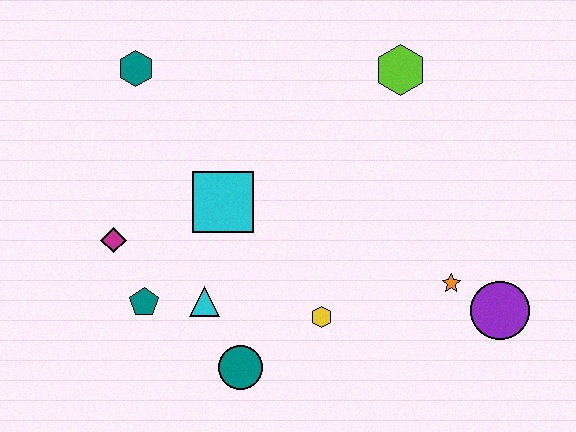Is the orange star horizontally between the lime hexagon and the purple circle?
Yes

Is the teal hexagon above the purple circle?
Yes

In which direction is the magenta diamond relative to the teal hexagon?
The magenta diamond is below the teal hexagon.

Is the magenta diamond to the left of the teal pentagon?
Yes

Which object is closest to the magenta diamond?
The teal pentagon is closest to the magenta diamond.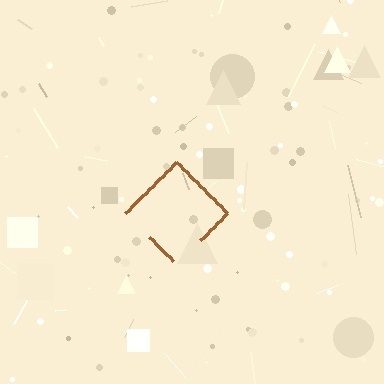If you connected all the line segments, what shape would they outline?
They would outline a diamond.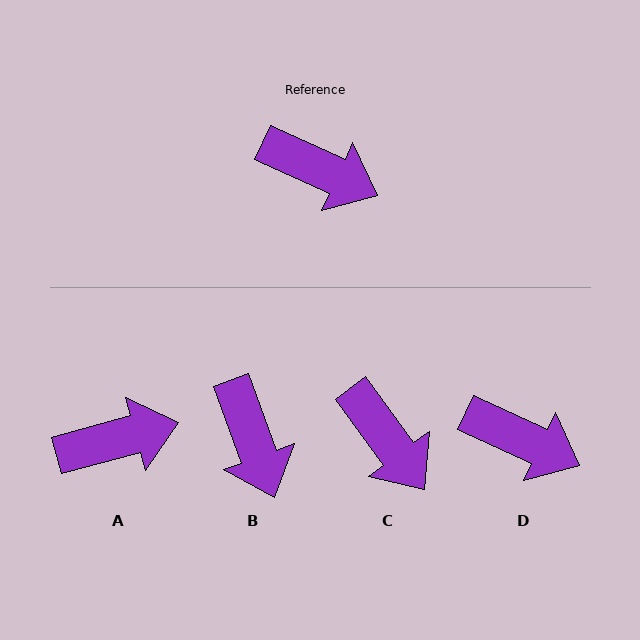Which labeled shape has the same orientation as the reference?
D.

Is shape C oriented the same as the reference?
No, it is off by about 29 degrees.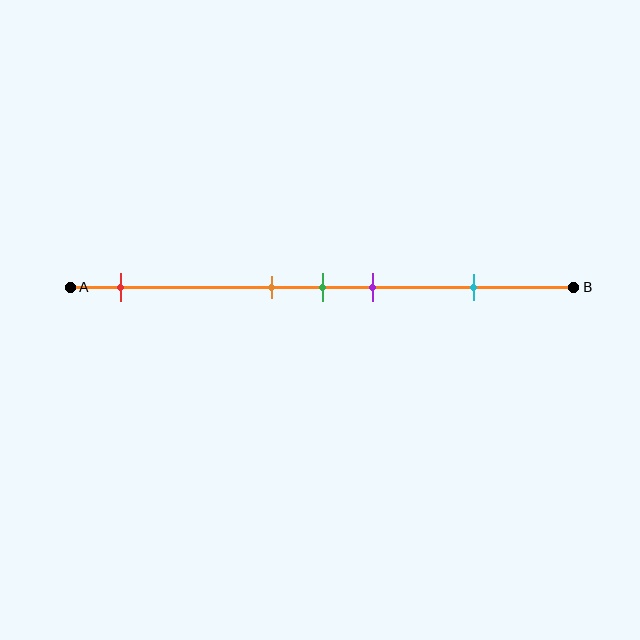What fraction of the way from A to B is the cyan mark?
The cyan mark is approximately 80% (0.8) of the way from A to B.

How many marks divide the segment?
There are 5 marks dividing the segment.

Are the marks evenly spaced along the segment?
No, the marks are not evenly spaced.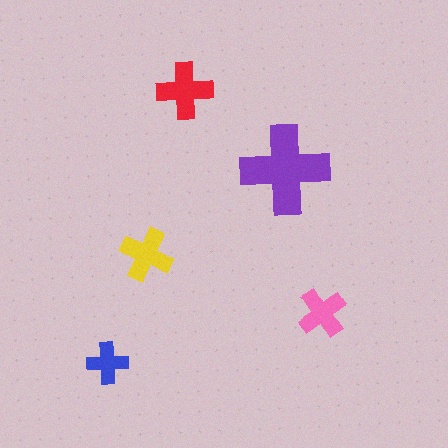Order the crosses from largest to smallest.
the purple one, the red one, the yellow one, the pink one, the blue one.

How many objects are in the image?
There are 5 objects in the image.